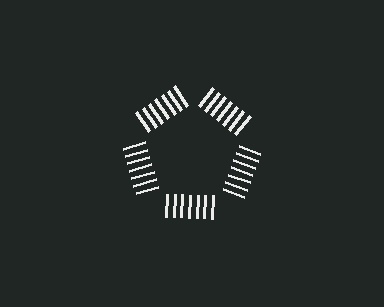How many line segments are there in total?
35 — 7 along each of the 5 edges.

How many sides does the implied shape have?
5 sides — the line-ends trace a pentagon.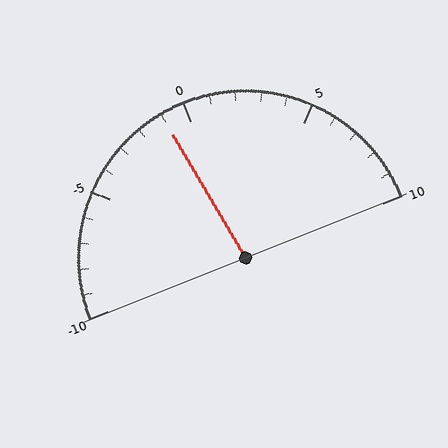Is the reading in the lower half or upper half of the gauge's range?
The reading is in the lower half of the range (-10 to 10).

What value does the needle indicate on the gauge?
The needle indicates approximately -1.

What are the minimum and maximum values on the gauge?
The gauge ranges from -10 to 10.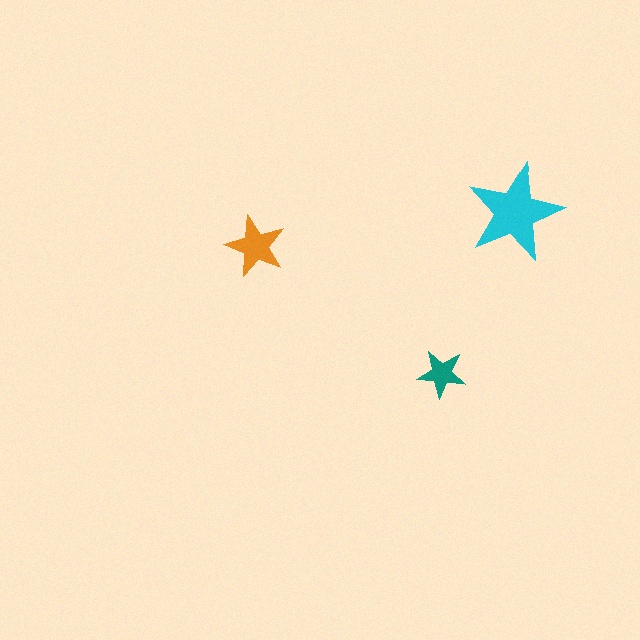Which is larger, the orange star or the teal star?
The orange one.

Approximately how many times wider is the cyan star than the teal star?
About 2 times wider.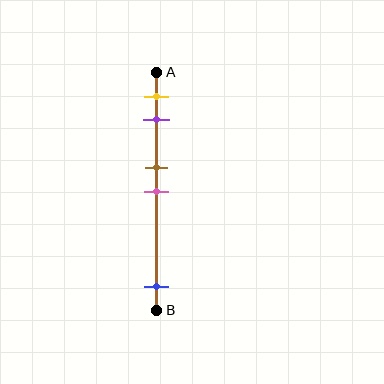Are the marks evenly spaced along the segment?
No, the marks are not evenly spaced.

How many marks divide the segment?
There are 5 marks dividing the segment.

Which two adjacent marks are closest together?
The brown and pink marks are the closest adjacent pair.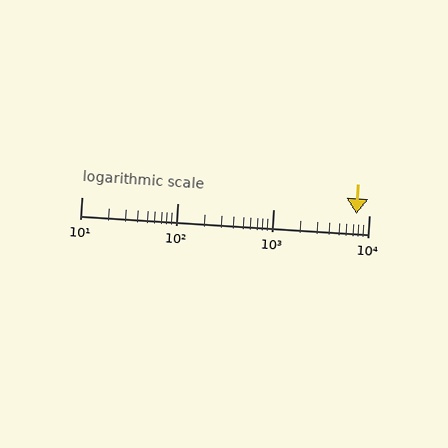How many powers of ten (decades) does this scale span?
The scale spans 3 decades, from 10 to 10000.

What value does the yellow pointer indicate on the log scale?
The pointer indicates approximately 7400.